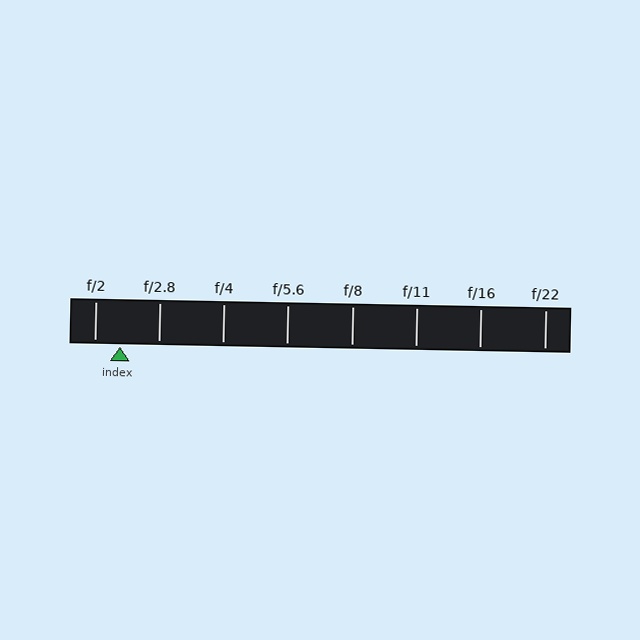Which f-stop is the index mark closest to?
The index mark is closest to f/2.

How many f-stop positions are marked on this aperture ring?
There are 8 f-stop positions marked.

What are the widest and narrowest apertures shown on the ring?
The widest aperture shown is f/2 and the narrowest is f/22.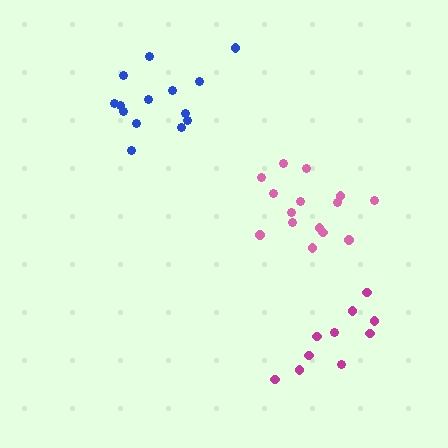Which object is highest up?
The blue cluster is topmost.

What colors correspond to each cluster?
The clusters are colored: pink, blue, magenta.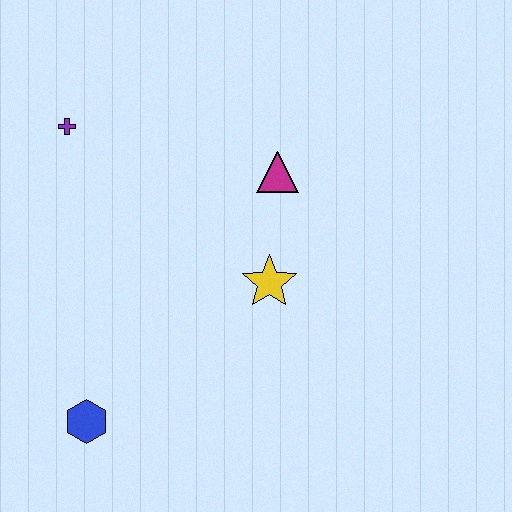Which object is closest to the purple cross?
The magenta triangle is closest to the purple cross.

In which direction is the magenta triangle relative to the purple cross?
The magenta triangle is to the right of the purple cross.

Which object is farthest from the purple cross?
The blue hexagon is farthest from the purple cross.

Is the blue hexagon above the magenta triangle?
No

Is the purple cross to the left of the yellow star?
Yes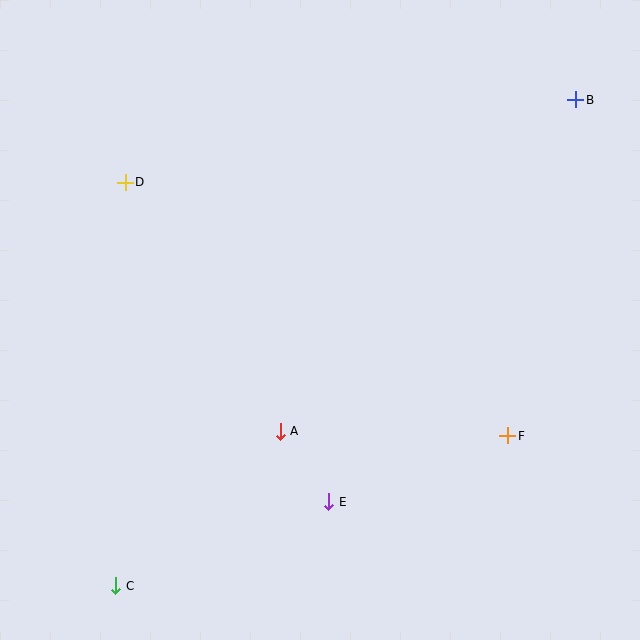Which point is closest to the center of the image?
Point A at (280, 431) is closest to the center.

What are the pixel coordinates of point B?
Point B is at (576, 100).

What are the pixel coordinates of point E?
Point E is at (329, 502).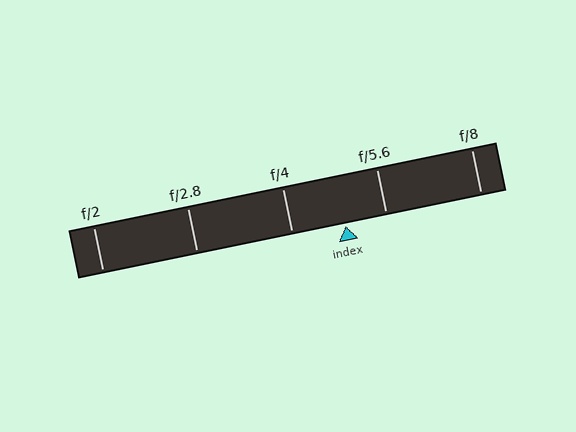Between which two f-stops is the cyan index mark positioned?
The index mark is between f/4 and f/5.6.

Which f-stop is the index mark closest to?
The index mark is closest to f/5.6.